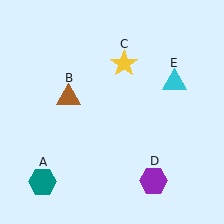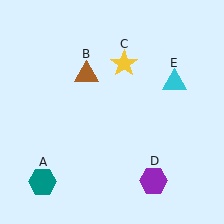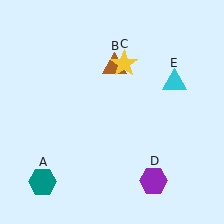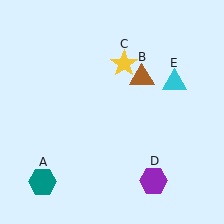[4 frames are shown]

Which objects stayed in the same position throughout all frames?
Teal hexagon (object A) and yellow star (object C) and purple hexagon (object D) and cyan triangle (object E) remained stationary.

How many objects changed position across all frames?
1 object changed position: brown triangle (object B).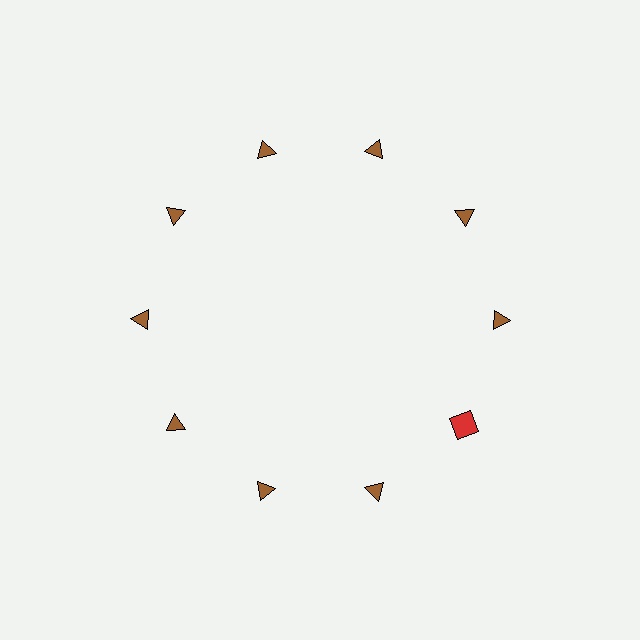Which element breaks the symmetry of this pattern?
The red square at roughly the 4 o'clock position breaks the symmetry. All other shapes are brown triangles.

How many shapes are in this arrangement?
There are 10 shapes arranged in a ring pattern.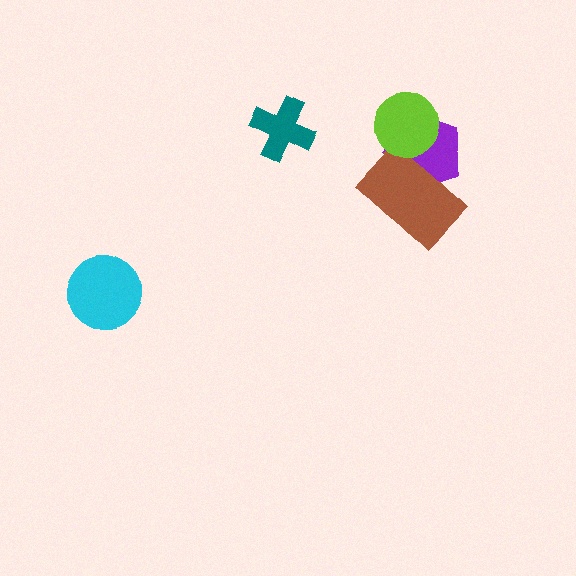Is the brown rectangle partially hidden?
Yes, it is partially covered by another shape.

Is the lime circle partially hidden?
No, no other shape covers it.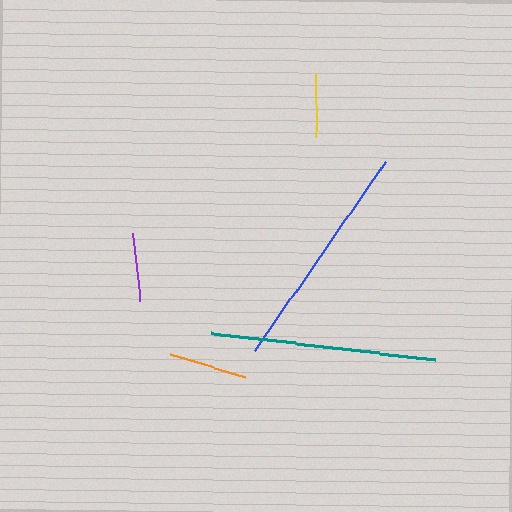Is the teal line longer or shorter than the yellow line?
The teal line is longer than the yellow line.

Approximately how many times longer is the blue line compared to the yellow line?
The blue line is approximately 3.6 times the length of the yellow line.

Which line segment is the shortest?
The yellow line is the shortest at approximately 64 pixels.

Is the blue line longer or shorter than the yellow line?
The blue line is longer than the yellow line.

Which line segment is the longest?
The blue line is the longest at approximately 231 pixels.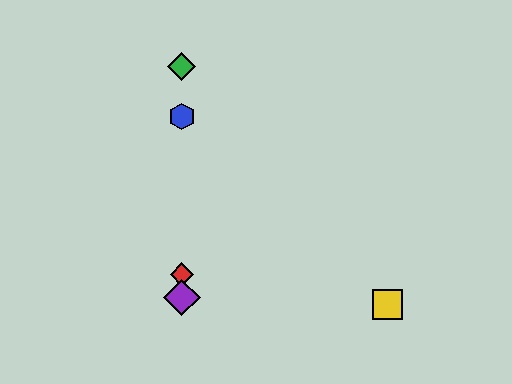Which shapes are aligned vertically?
The red diamond, the blue hexagon, the green diamond, the purple diamond are aligned vertically.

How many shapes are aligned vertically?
4 shapes (the red diamond, the blue hexagon, the green diamond, the purple diamond) are aligned vertically.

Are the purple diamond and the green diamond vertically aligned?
Yes, both are at x≈182.